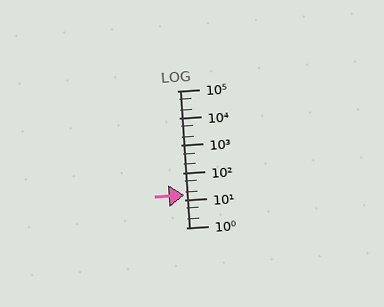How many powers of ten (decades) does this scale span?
The scale spans 5 decades, from 1 to 100000.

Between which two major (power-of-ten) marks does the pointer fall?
The pointer is between 10 and 100.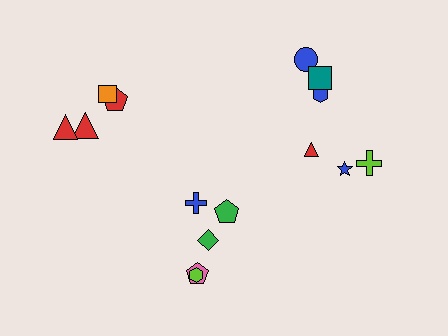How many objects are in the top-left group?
There are 4 objects.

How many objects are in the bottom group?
There are 5 objects.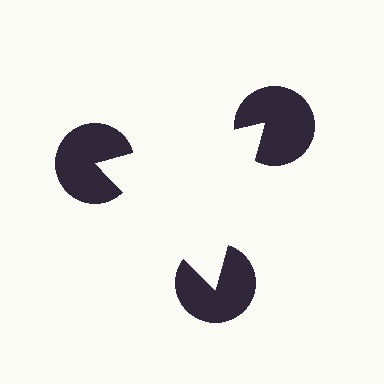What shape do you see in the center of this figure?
An illusory triangle — its edges are inferred from the aligned wedge cuts in the pac-man discs, not physically drawn.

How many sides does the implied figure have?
3 sides.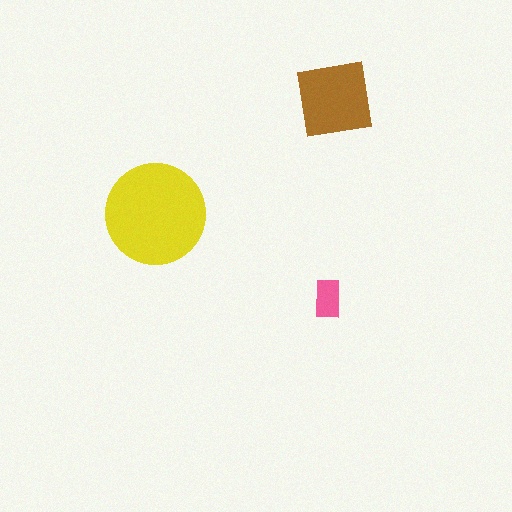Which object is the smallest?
The pink rectangle.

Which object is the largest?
The yellow circle.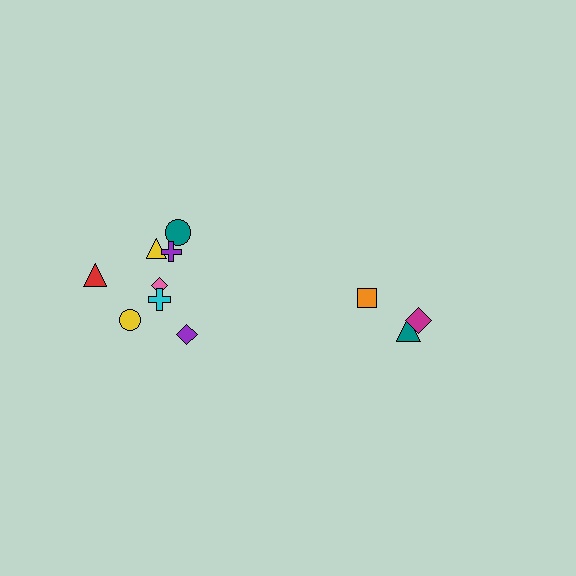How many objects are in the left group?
There are 8 objects.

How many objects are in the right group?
There are 3 objects.